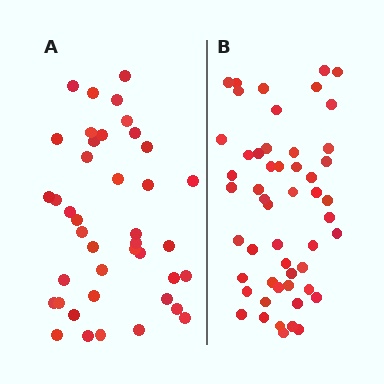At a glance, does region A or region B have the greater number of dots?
Region B (the right region) has more dots.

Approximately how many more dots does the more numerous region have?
Region B has roughly 12 or so more dots than region A.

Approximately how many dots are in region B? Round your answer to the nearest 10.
About 50 dots. (The exact count is 52, which rounds to 50.)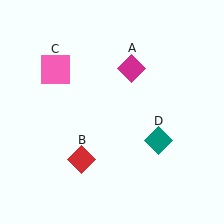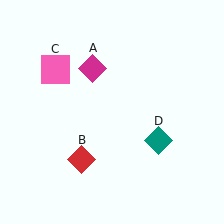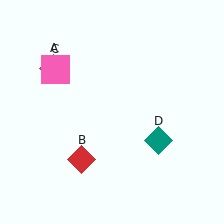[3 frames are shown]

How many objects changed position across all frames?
1 object changed position: magenta diamond (object A).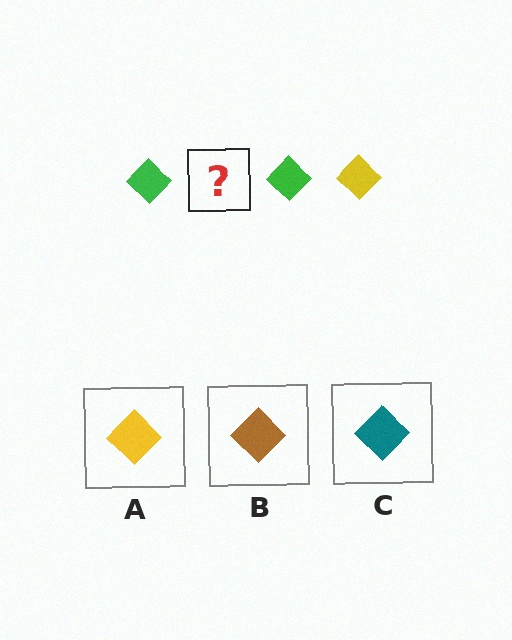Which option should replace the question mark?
Option A.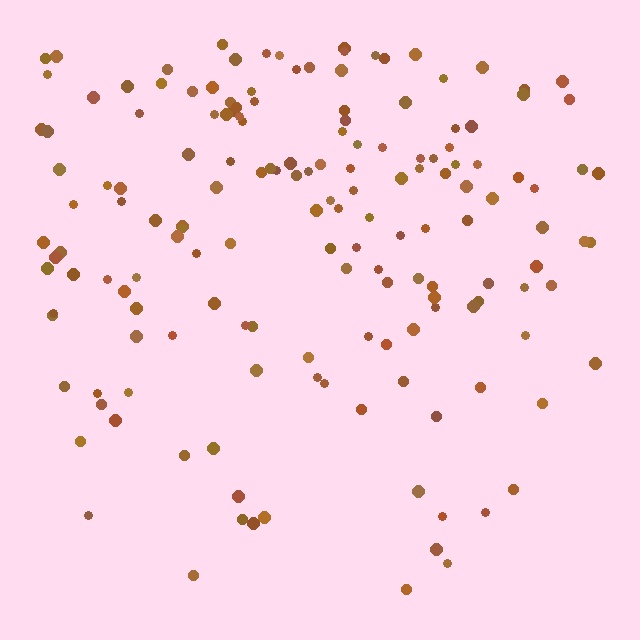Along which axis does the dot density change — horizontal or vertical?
Vertical.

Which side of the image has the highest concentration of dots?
The top.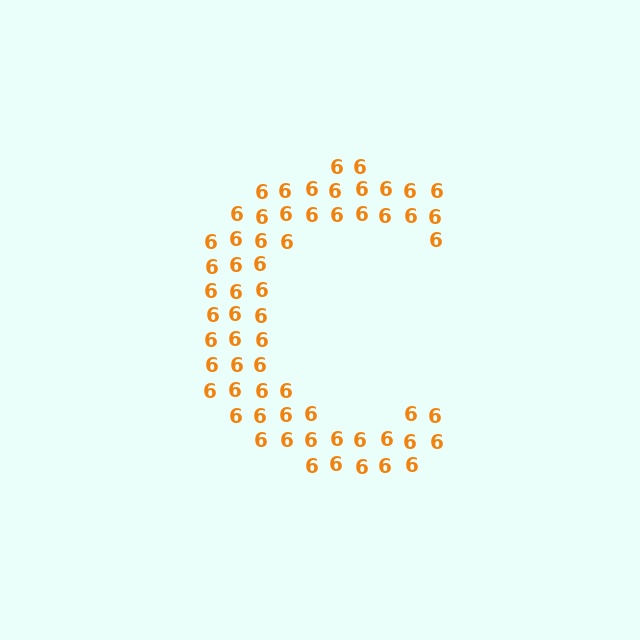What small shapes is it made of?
It is made of small digit 6's.